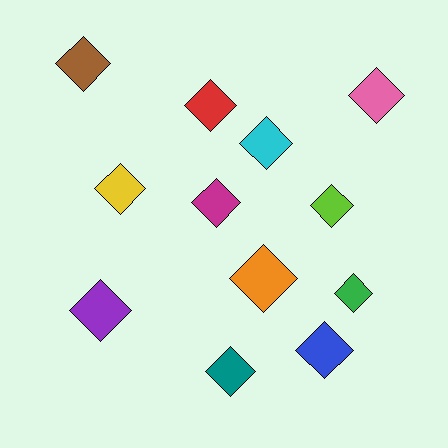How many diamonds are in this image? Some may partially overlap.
There are 12 diamonds.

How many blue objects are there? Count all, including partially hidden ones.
There is 1 blue object.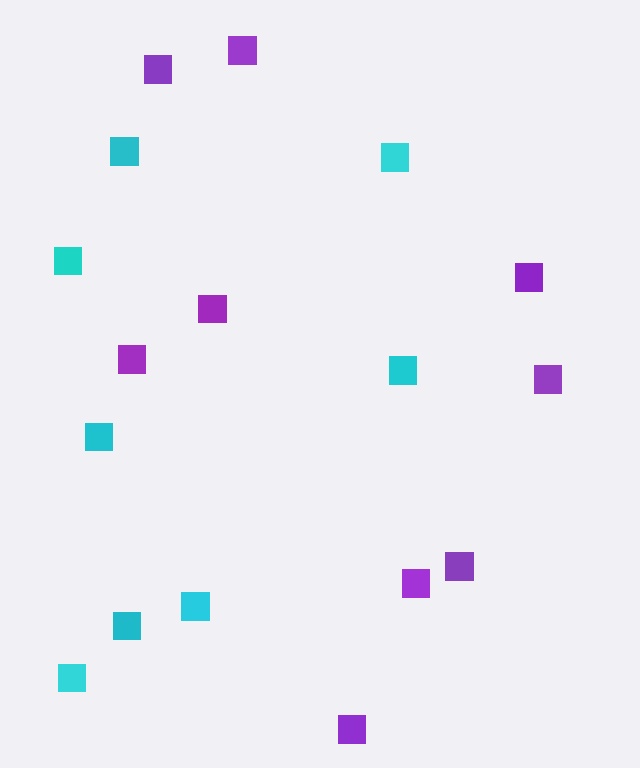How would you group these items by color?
There are 2 groups: one group of cyan squares (8) and one group of purple squares (9).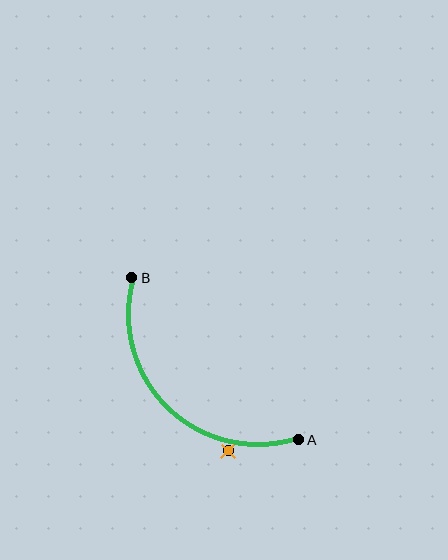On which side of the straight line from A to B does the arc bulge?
The arc bulges below and to the left of the straight line connecting A and B.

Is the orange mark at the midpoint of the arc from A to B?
No — the orange mark does not lie on the arc at all. It sits slightly outside the curve.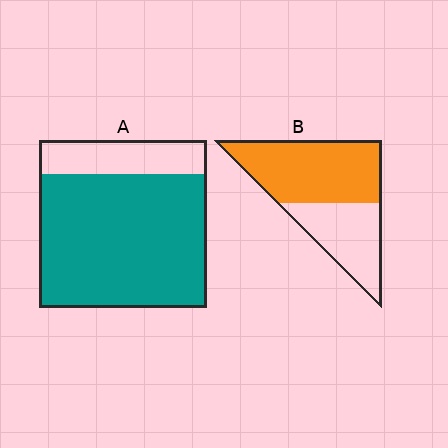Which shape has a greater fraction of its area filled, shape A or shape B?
Shape A.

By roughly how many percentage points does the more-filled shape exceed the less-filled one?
By roughly 20 percentage points (A over B).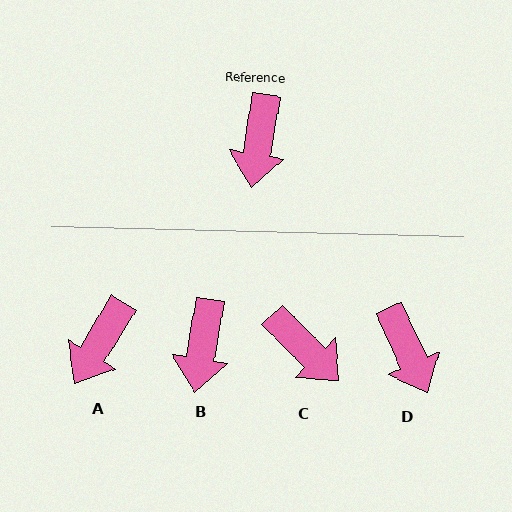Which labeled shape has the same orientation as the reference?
B.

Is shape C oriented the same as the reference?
No, it is off by about 55 degrees.